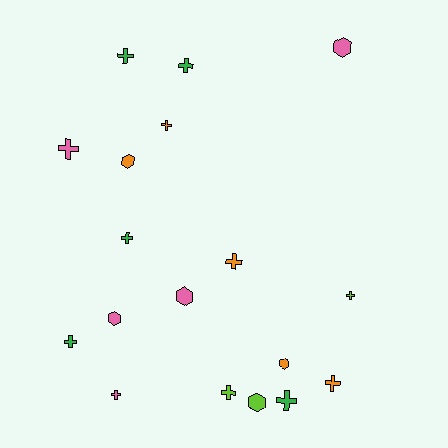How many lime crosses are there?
There are 2 lime crosses.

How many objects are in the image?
There are 18 objects.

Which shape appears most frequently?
Cross, with 12 objects.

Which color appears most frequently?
Orange, with 5 objects.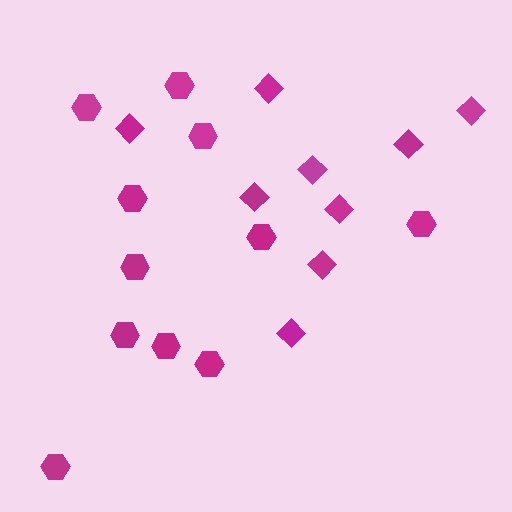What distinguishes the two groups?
There are 2 groups: one group of hexagons (11) and one group of diamonds (9).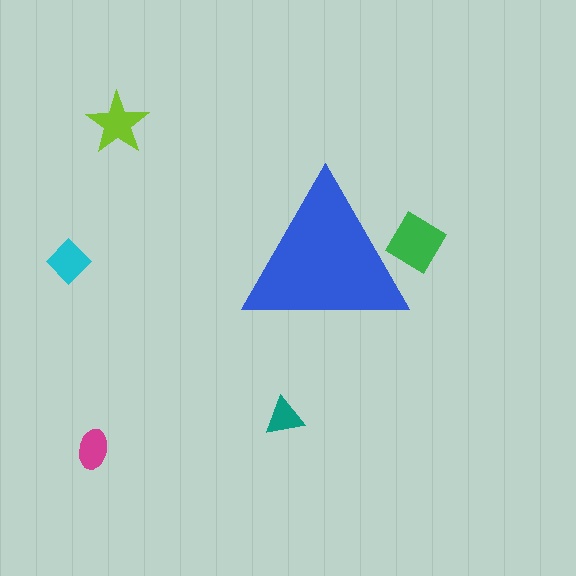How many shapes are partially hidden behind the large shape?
1 shape is partially hidden.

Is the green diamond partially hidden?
Yes, the green diamond is partially hidden behind the blue triangle.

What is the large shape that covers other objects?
A blue triangle.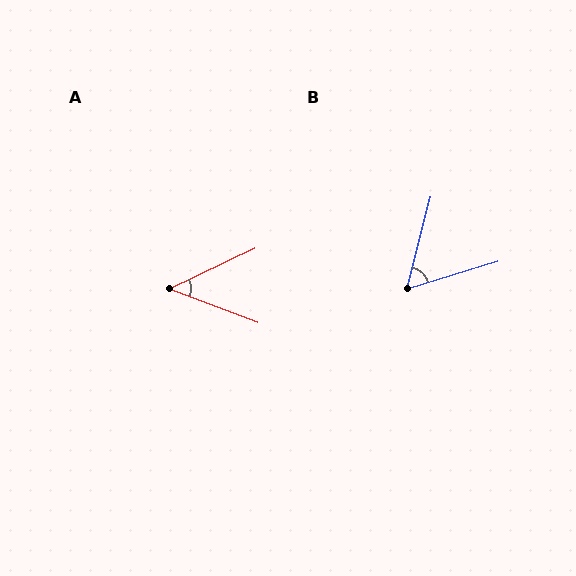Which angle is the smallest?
A, at approximately 46 degrees.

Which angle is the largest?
B, at approximately 58 degrees.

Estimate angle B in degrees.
Approximately 58 degrees.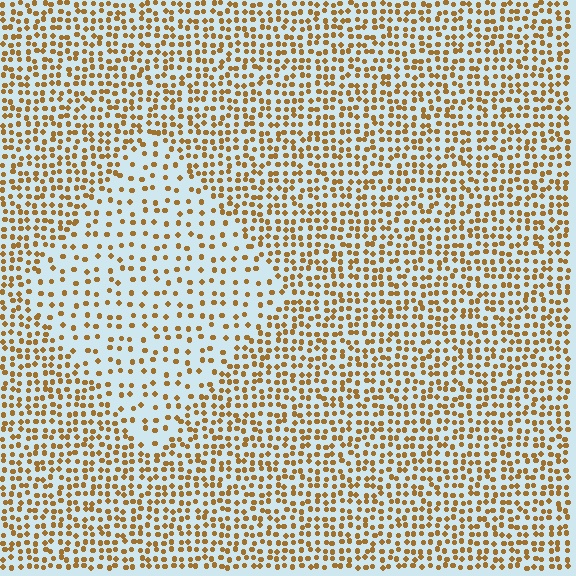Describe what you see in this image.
The image contains small brown elements arranged at two different densities. A diamond-shaped region is visible where the elements are less densely packed than the surrounding area.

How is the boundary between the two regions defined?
The boundary is defined by a change in element density (approximately 2.0x ratio). All elements are the same color, size, and shape.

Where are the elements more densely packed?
The elements are more densely packed outside the diamond boundary.